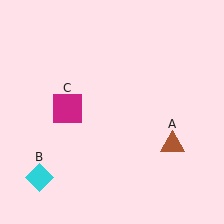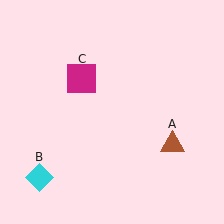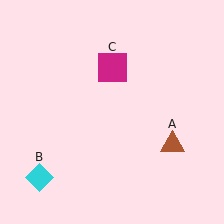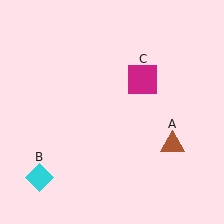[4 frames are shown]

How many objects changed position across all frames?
1 object changed position: magenta square (object C).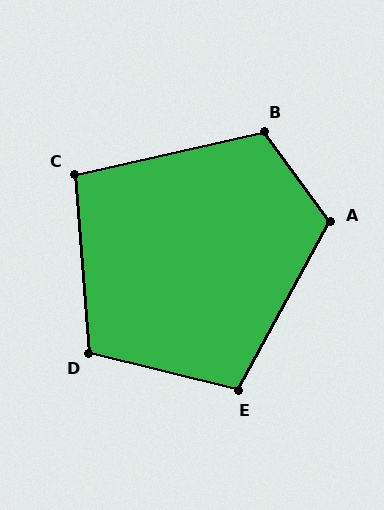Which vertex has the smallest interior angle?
C, at approximately 98 degrees.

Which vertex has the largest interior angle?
A, at approximately 115 degrees.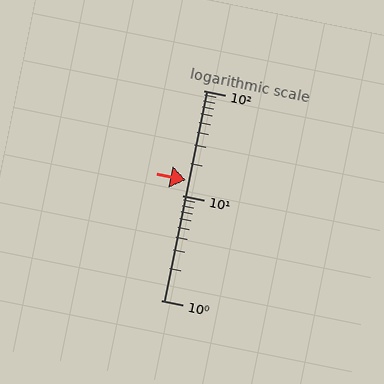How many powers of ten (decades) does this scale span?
The scale spans 2 decades, from 1 to 100.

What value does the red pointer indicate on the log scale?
The pointer indicates approximately 14.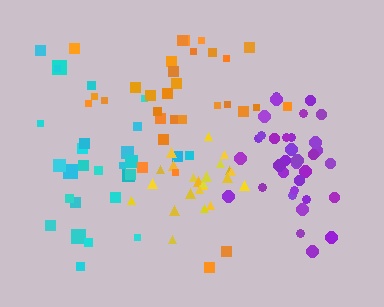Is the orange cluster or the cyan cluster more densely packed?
Orange.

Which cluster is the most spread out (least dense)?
Cyan.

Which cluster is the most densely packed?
Yellow.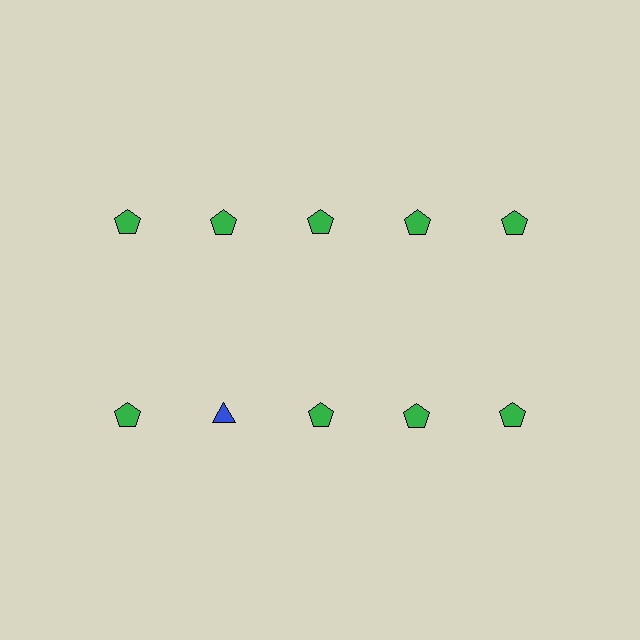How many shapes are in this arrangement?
There are 10 shapes arranged in a grid pattern.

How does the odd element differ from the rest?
It differs in both color (blue instead of green) and shape (triangle instead of pentagon).